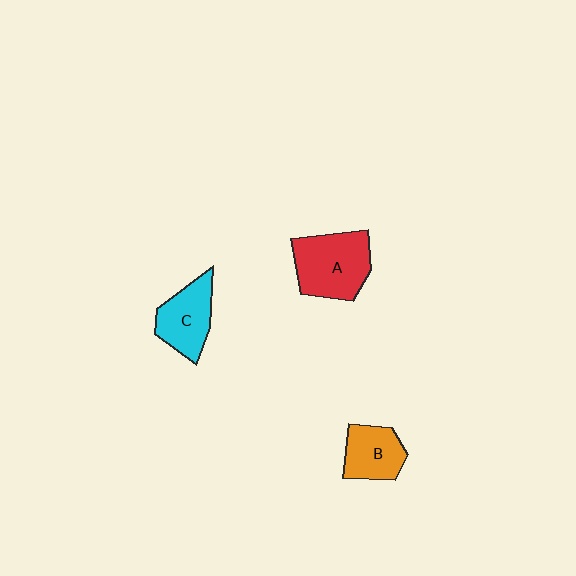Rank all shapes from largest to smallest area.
From largest to smallest: A (red), C (cyan), B (orange).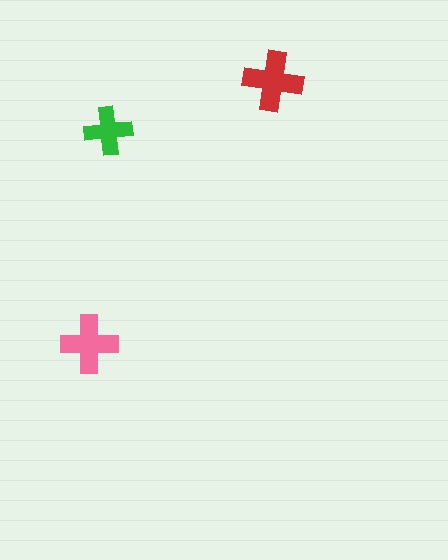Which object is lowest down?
The pink cross is bottommost.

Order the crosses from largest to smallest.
the red one, the pink one, the green one.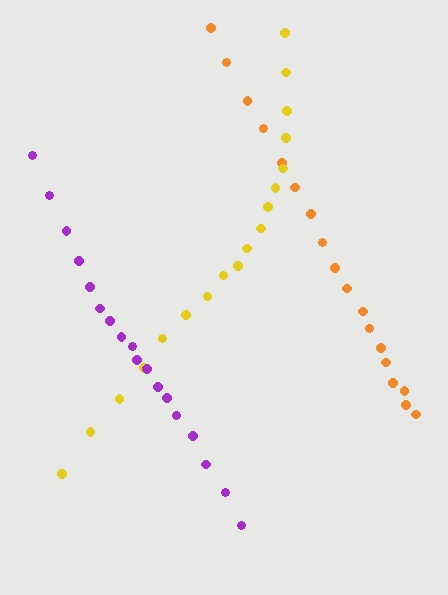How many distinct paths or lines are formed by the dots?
There are 3 distinct paths.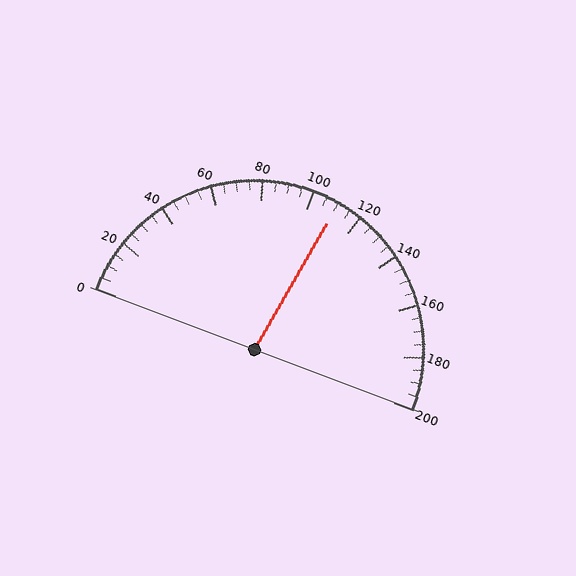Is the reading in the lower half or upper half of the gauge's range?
The reading is in the upper half of the range (0 to 200).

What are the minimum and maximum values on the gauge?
The gauge ranges from 0 to 200.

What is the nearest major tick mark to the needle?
The nearest major tick mark is 120.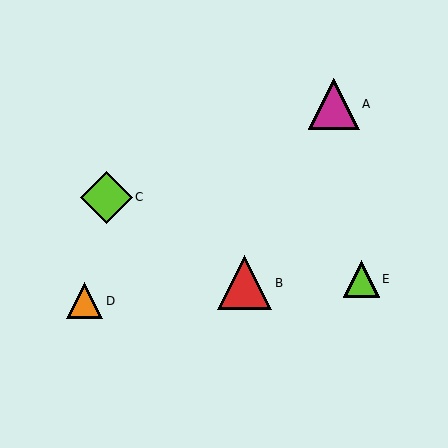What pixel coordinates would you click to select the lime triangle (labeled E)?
Click at (361, 279) to select the lime triangle E.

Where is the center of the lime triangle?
The center of the lime triangle is at (361, 279).